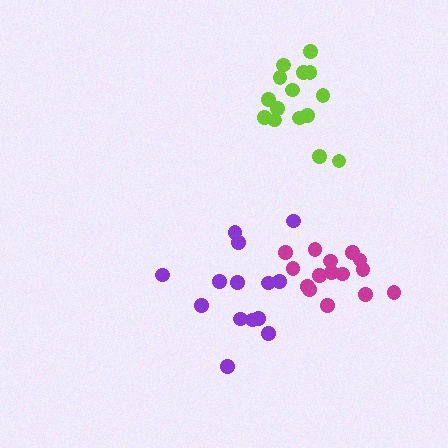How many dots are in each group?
Group 1: 14 dots, Group 2: 15 dots, Group 3: 15 dots (44 total).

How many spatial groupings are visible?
There are 3 spatial groupings.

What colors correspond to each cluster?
The clusters are colored: purple, magenta, lime.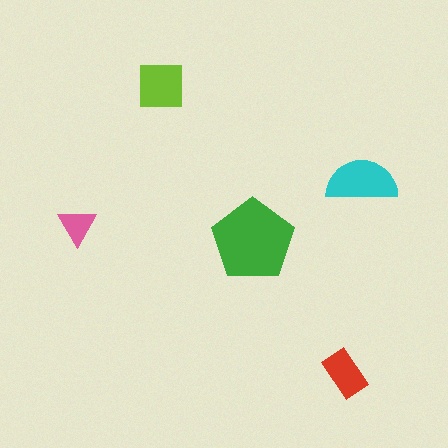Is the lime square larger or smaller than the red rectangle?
Larger.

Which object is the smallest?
The pink triangle.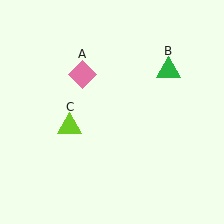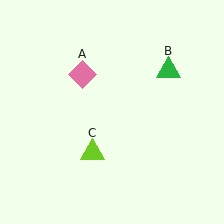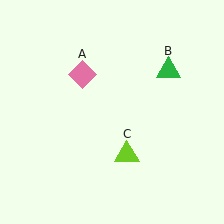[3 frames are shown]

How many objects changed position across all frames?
1 object changed position: lime triangle (object C).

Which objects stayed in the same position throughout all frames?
Pink diamond (object A) and green triangle (object B) remained stationary.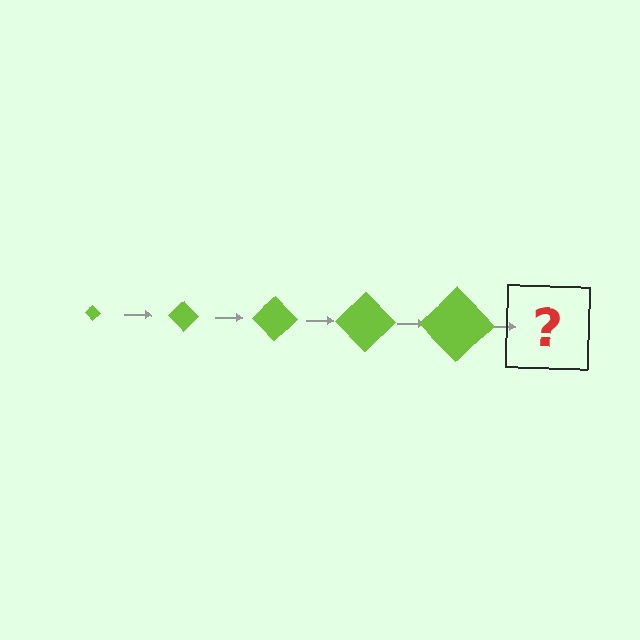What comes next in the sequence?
The next element should be a lime diamond, larger than the previous one.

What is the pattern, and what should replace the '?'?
The pattern is that the diamond gets progressively larger each step. The '?' should be a lime diamond, larger than the previous one.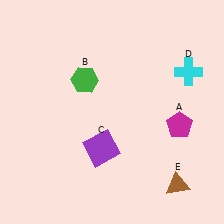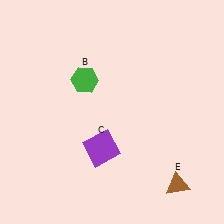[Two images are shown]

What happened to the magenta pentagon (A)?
The magenta pentagon (A) was removed in Image 2. It was in the bottom-right area of Image 1.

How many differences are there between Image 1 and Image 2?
There are 2 differences between the two images.